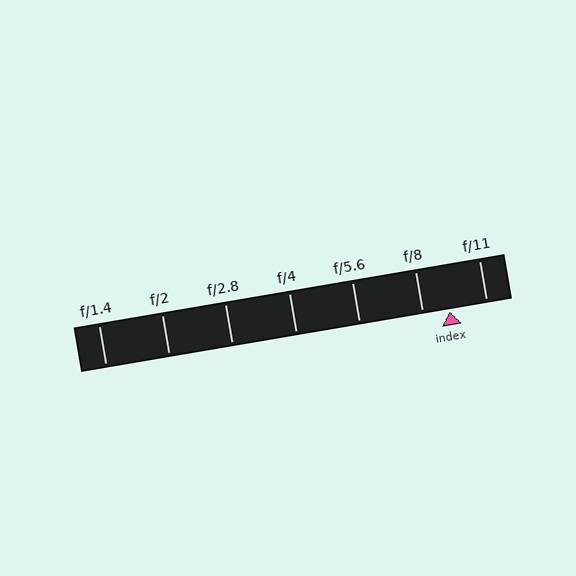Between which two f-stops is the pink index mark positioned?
The index mark is between f/8 and f/11.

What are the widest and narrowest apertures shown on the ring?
The widest aperture shown is f/1.4 and the narrowest is f/11.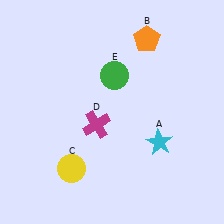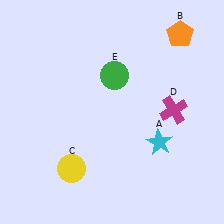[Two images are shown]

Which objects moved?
The objects that moved are: the orange pentagon (B), the magenta cross (D).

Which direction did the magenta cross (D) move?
The magenta cross (D) moved right.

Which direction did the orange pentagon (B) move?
The orange pentagon (B) moved right.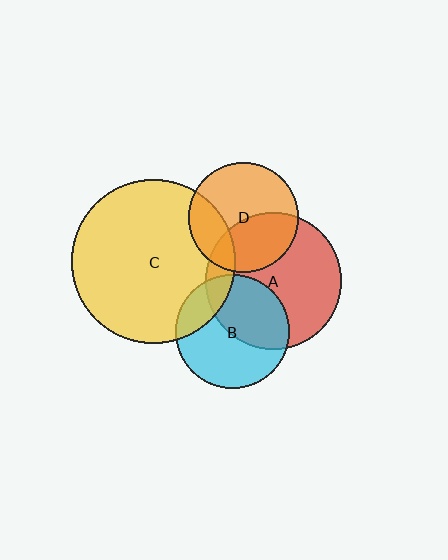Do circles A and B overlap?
Yes.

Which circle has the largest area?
Circle C (yellow).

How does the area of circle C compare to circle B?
Approximately 2.0 times.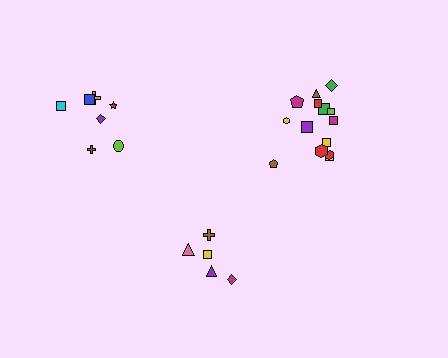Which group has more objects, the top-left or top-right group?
The top-right group.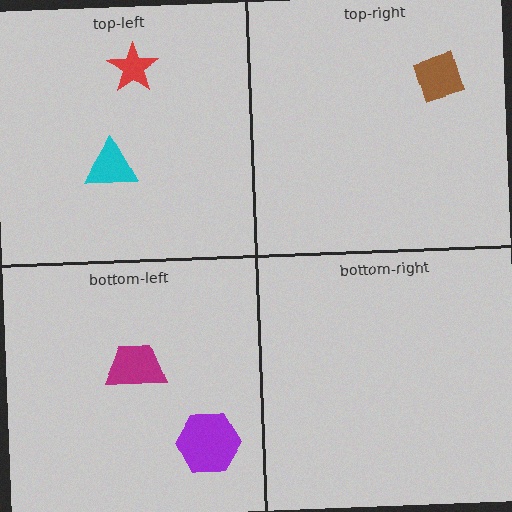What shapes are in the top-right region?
The brown diamond.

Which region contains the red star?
The top-left region.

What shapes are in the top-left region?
The red star, the cyan triangle.